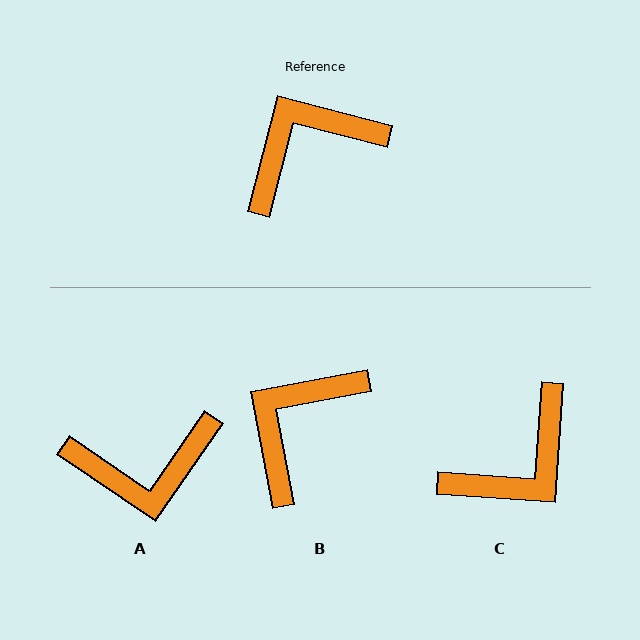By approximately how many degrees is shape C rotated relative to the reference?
Approximately 169 degrees clockwise.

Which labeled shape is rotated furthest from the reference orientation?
C, about 169 degrees away.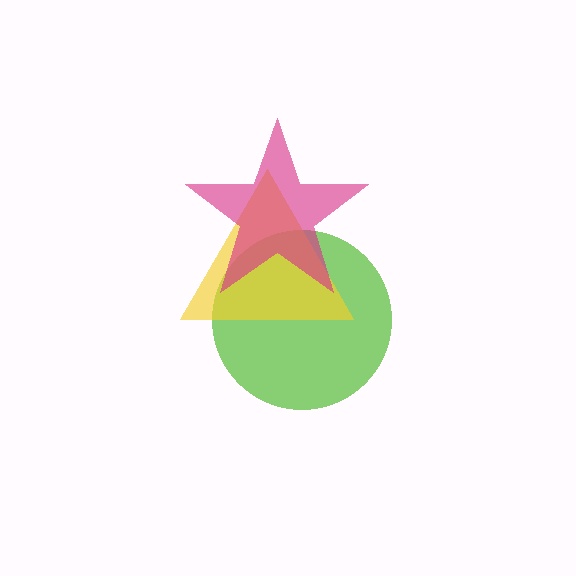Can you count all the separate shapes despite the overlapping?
Yes, there are 3 separate shapes.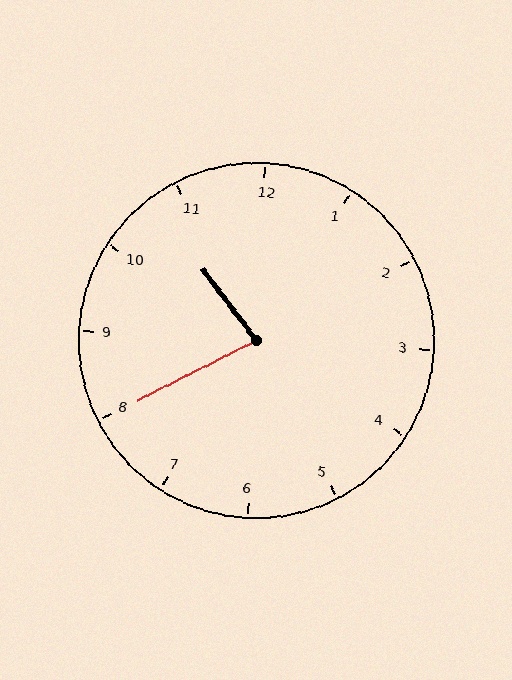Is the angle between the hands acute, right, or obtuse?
It is acute.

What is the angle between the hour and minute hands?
Approximately 80 degrees.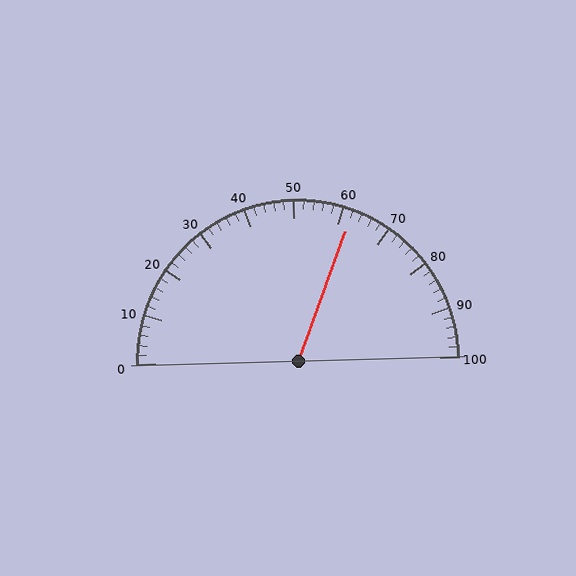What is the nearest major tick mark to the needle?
The nearest major tick mark is 60.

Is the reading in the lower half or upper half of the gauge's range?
The reading is in the upper half of the range (0 to 100).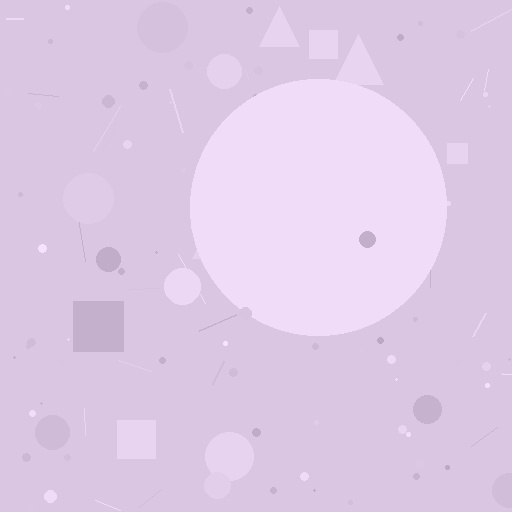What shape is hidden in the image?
A circle is hidden in the image.